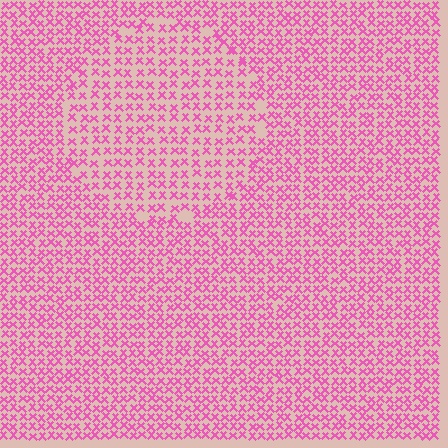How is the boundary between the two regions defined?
The boundary is defined by a change in element density (approximately 1.5x ratio). All elements are the same color, size, and shape.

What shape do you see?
I see a circle.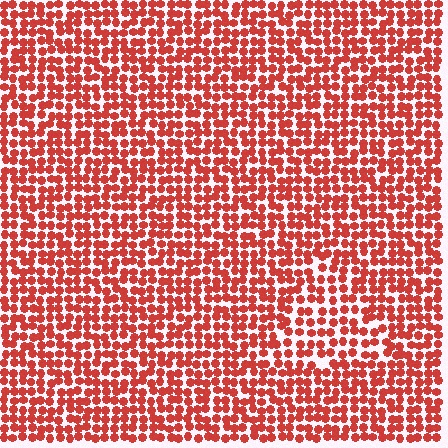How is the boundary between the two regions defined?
The boundary is defined by a change in element density (approximately 1.4x ratio). All elements are the same color, size, and shape.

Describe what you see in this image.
The image contains small red elements arranged at two different densities. A triangle-shaped region is visible where the elements are less densely packed than the surrounding area.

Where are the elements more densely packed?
The elements are more densely packed outside the triangle boundary.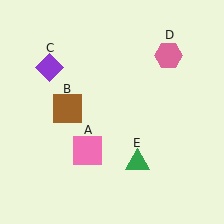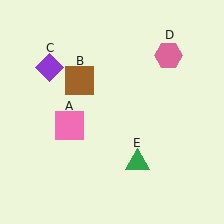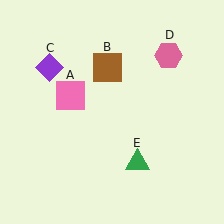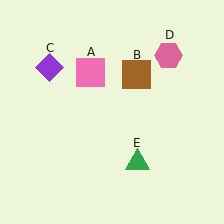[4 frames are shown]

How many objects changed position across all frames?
2 objects changed position: pink square (object A), brown square (object B).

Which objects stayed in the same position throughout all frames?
Purple diamond (object C) and pink hexagon (object D) and green triangle (object E) remained stationary.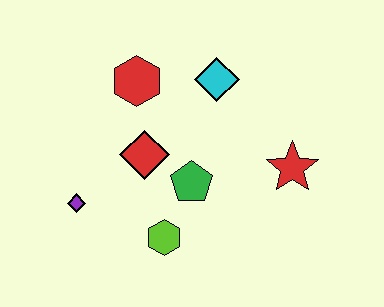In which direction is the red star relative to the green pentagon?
The red star is to the right of the green pentagon.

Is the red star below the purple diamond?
No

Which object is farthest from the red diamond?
The red star is farthest from the red diamond.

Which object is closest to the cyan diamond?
The red hexagon is closest to the cyan diamond.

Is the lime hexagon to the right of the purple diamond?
Yes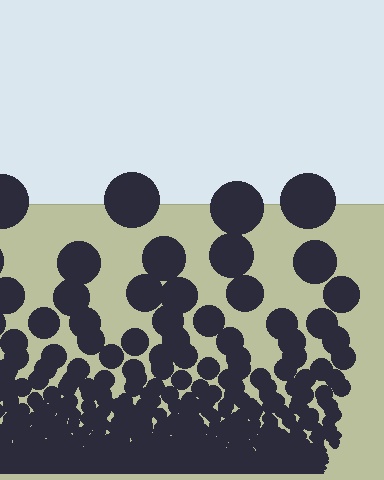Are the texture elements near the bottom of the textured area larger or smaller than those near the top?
Smaller. The gradient is inverted — elements near the bottom are smaller and denser.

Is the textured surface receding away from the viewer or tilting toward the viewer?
The surface appears to tilt toward the viewer. Texture elements get larger and sparser toward the top.